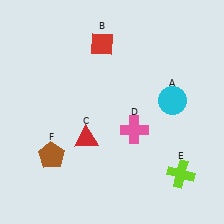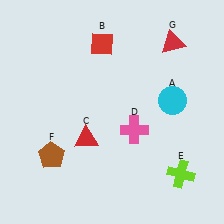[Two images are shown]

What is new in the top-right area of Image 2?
A red triangle (G) was added in the top-right area of Image 2.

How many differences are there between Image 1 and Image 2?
There is 1 difference between the two images.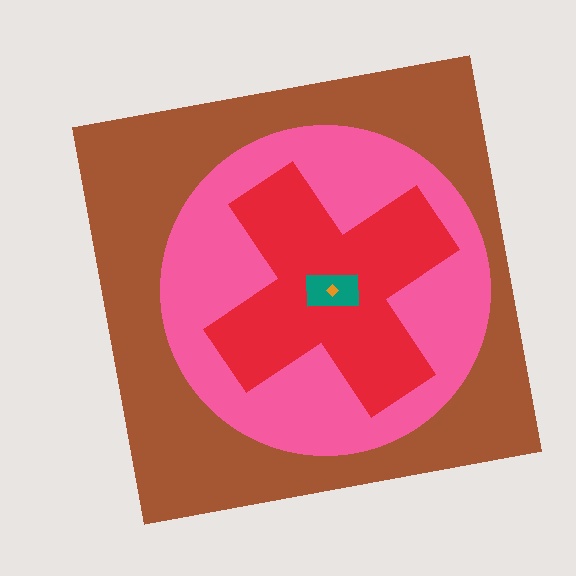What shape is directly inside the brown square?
The pink circle.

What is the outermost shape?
The brown square.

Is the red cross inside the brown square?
Yes.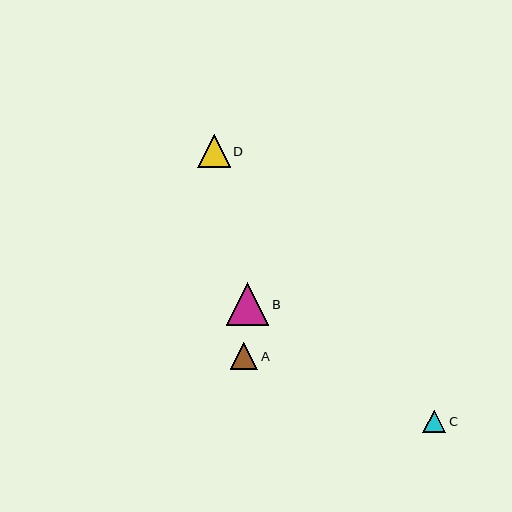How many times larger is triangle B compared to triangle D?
Triangle B is approximately 1.3 times the size of triangle D.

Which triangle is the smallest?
Triangle C is the smallest with a size of approximately 23 pixels.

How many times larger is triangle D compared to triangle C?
Triangle D is approximately 1.4 times the size of triangle C.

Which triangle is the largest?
Triangle B is the largest with a size of approximately 43 pixels.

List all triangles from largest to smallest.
From largest to smallest: B, D, A, C.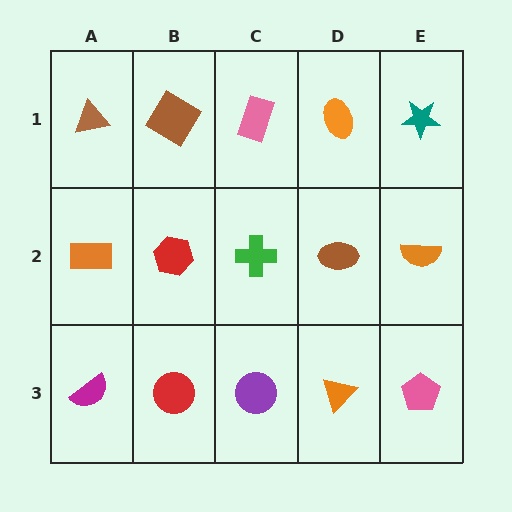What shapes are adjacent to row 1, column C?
A green cross (row 2, column C), a brown diamond (row 1, column B), an orange ellipse (row 1, column D).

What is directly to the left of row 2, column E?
A brown ellipse.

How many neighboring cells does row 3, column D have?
3.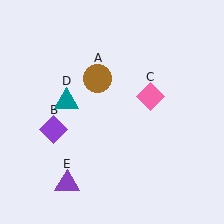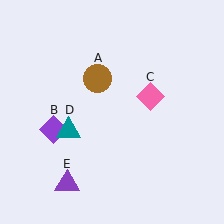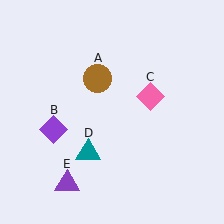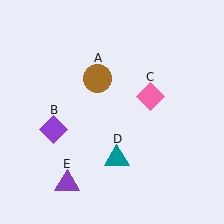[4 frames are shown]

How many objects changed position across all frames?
1 object changed position: teal triangle (object D).